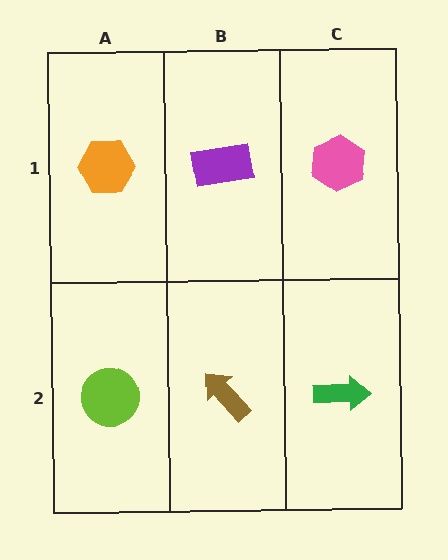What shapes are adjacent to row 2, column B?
A purple rectangle (row 1, column B), a lime circle (row 2, column A), a green arrow (row 2, column C).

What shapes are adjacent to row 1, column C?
A green arrow (row 2, column C), a purple rectangle (row 1, column B).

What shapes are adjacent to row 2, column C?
A pink hexagon (row 1, column C), a brown arrow (row 2, column B).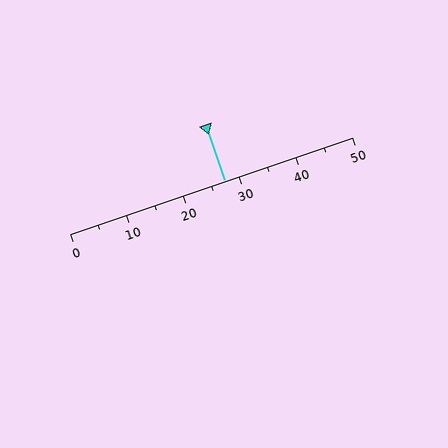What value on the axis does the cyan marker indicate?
The marker indicates approximately 27.5.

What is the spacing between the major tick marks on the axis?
The major ticks are spaced 10 apart.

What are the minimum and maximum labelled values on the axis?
The axis runs from 0 to 50.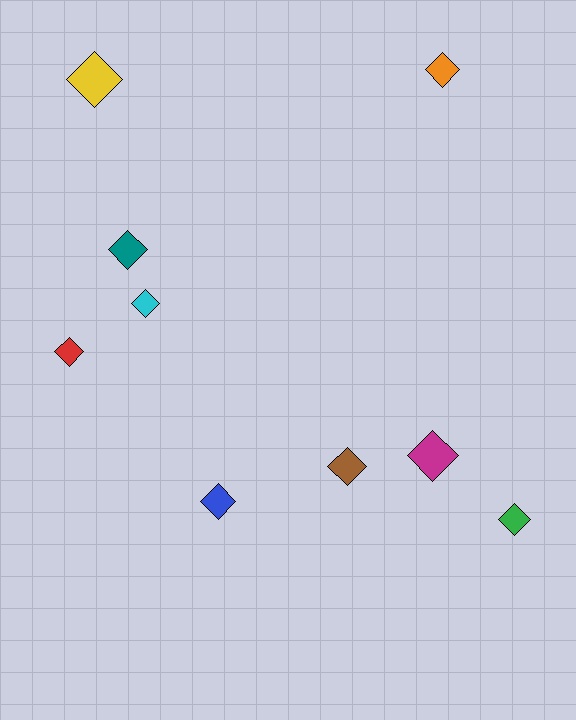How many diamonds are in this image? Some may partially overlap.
There are 9 diamonds.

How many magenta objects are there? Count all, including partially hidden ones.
There is 1 magenta object.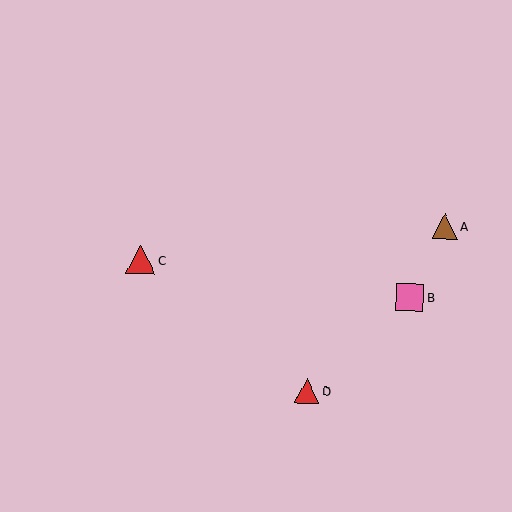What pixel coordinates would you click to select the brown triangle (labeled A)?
Click at (445, 227) to select the brown triangle A.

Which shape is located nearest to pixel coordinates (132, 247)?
The red triangle (labeled C) at (141, 260) is nearest to that location.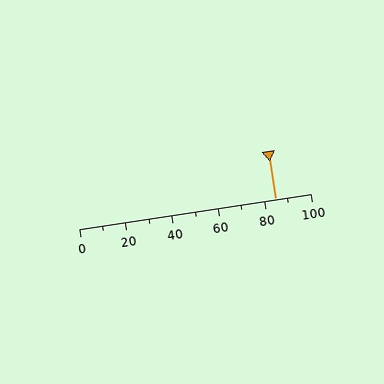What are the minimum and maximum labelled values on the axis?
The axis runs from 0 to 100.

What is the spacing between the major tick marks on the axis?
The major ticks are spaced 20 apart.